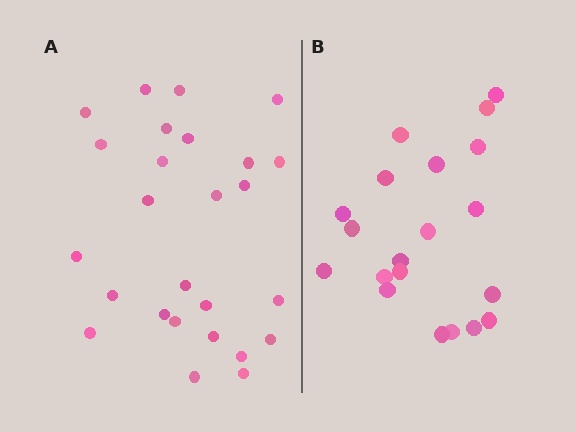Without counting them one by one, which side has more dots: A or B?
Region A (the left region) has more dots.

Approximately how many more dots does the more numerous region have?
Region A has about 6 more dots than region B.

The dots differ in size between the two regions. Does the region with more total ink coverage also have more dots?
No. Region B has more total ink coverage because its dots are larger, but region A actually contains more individual dots. Total area can be misleading — the number of items is what matters here.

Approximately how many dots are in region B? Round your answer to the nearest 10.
About 20 dots.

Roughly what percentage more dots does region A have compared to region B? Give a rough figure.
About 30% more.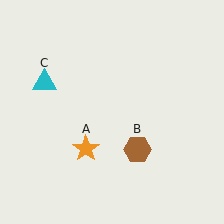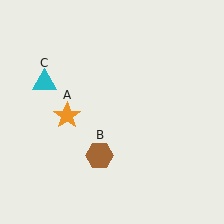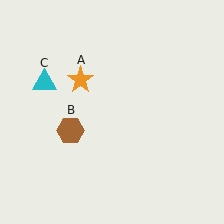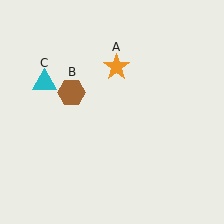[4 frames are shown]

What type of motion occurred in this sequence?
The orange star (object A), brown hexagon (object B) rotated clockwise around the center of the scene.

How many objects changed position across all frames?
2 objects changed position: orange star (object A), brown hexagon (object B).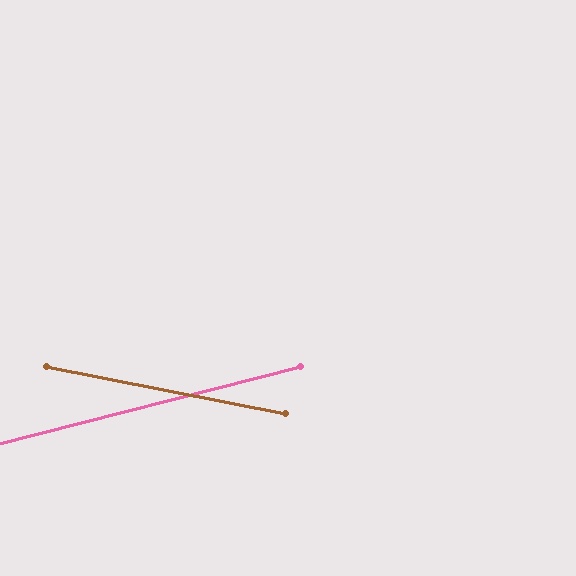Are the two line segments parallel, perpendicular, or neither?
Neither parallel nor perpendicular — they differ by about 25°.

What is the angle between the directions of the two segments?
Approximately 25 degrees.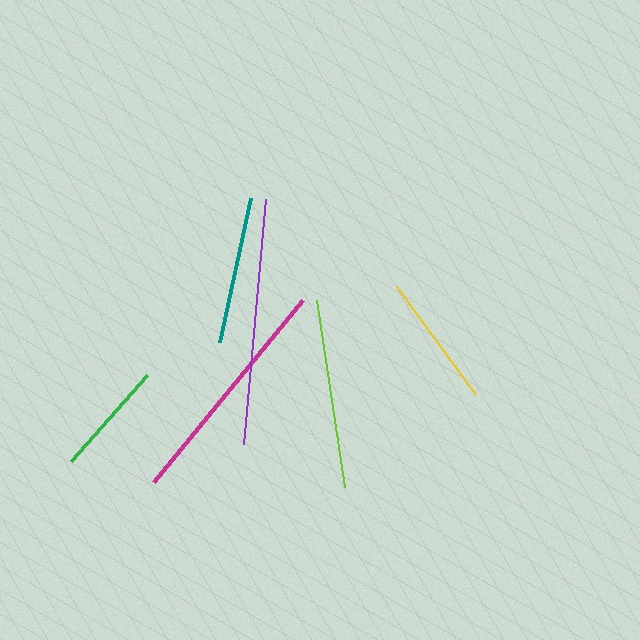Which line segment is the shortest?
The green line is the shortest at approximately 114 pixels.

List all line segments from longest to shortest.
From longest to shortest: purple, magenta, lime, teal, yellow, green.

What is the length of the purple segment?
The purple segment is approximately 246 pixels long.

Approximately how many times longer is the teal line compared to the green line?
The teal line is approximately 1.3 times the length of the green line.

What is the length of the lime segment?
The lime segment is approximately 190 pixels long.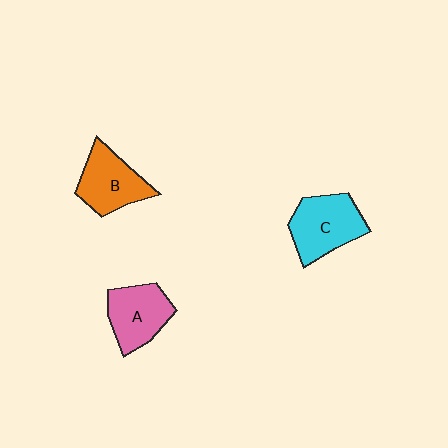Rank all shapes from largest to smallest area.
From largest to smallest: C (cyan), B (orange), A (pink).